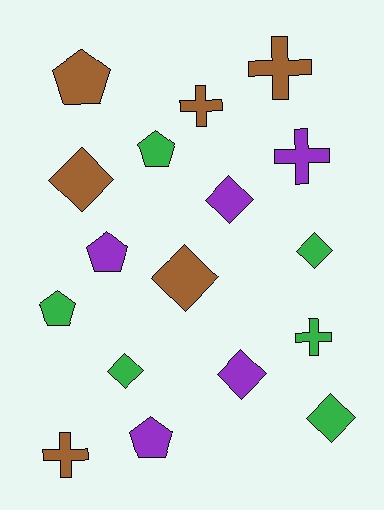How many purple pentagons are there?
There are 2 purple pentagons.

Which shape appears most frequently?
Diamond, with 7 objects.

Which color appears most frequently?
Green, with 6 objects.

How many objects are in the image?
There are 17 objects.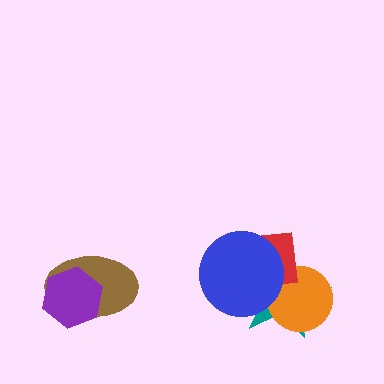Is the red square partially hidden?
Yes, it is partially covered by another shape.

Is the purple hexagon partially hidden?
No, no other shape covers it.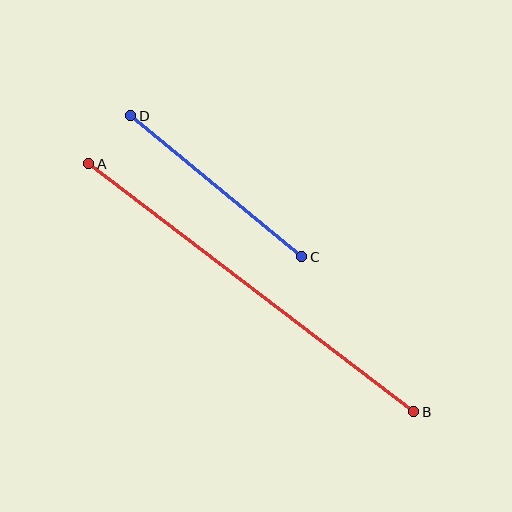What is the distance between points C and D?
The distance is approximately 221 pixels.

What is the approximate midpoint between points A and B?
The midpoint is at approximately (251, 288) pixels.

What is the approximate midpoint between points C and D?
The midpoint is at approximately (216, 186) pixels.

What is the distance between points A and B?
The distance is approximately 409 pixels.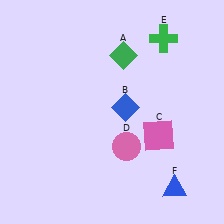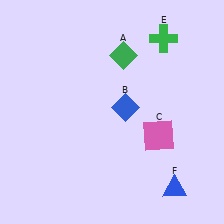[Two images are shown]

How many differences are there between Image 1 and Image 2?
There is 1 difference between the two images.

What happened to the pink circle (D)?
The pink circle (D) was removed in Image 2. It was in the bottom-right area of Image 1.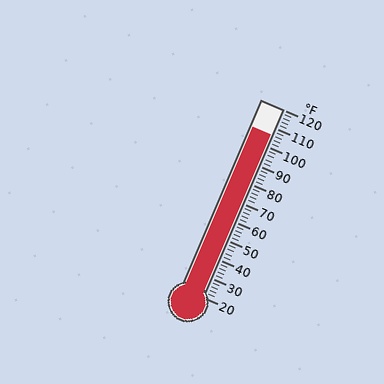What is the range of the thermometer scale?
The thermometer scale ranges from 20°F to 120°F.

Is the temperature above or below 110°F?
The temperature is below 110°F.